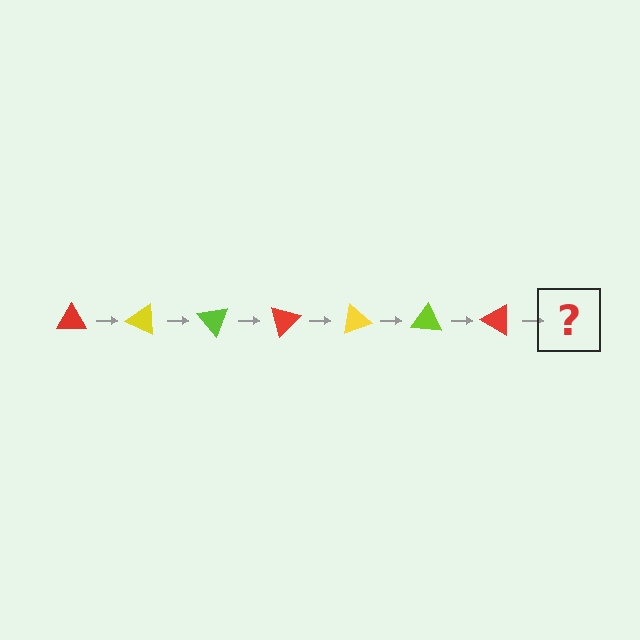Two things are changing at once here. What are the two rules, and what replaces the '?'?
The two rules are that it rotates 25 degrees each step and the color cycles through red, yellow, and lime. The '?' should be a yellow triangle, rotated 175 degrees from the start.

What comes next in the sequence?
The next element should be a yellow triangle, rotated 175 degrees from the start.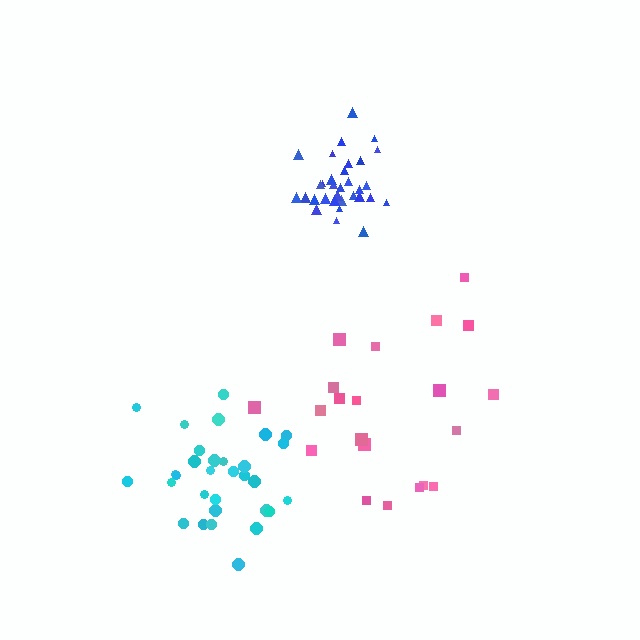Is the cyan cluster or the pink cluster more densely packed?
Cyan.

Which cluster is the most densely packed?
Blue.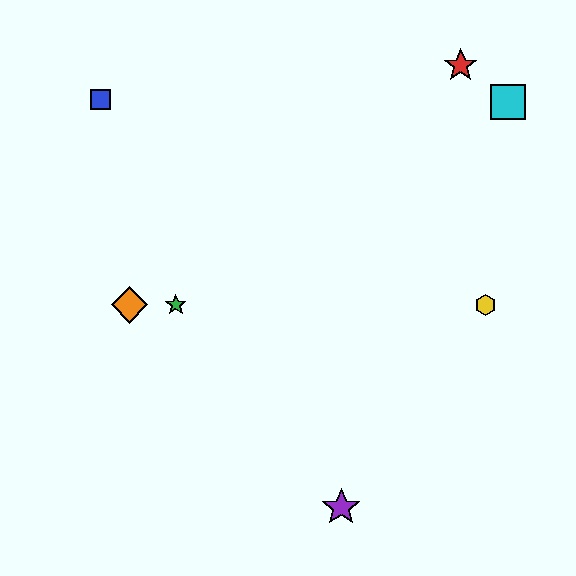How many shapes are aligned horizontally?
3 shapes (the green star, the yellow hexagon, the orange diamond) are aligned horizontally.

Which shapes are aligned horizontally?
The green star, the yellow hexagon, the orange diamond are aligned horizontally.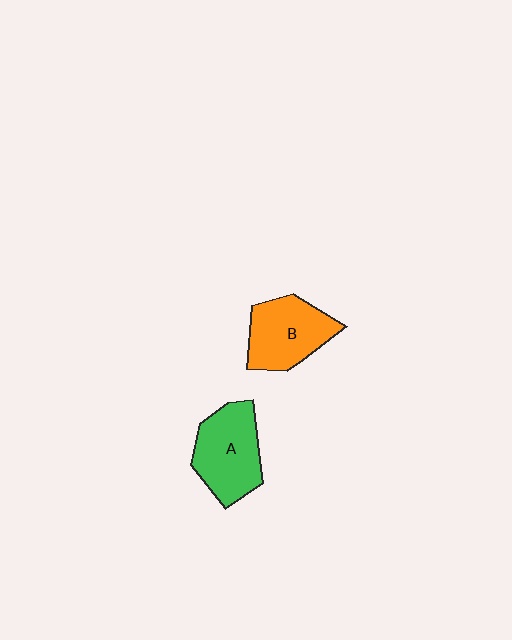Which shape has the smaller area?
Shape B (orange).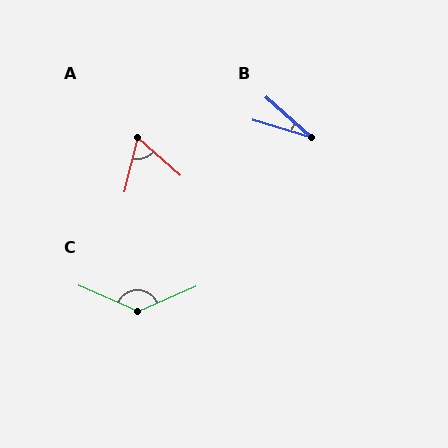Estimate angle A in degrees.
Approximately 62 degrees.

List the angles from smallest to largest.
B (25°), A (62°), C (133°).